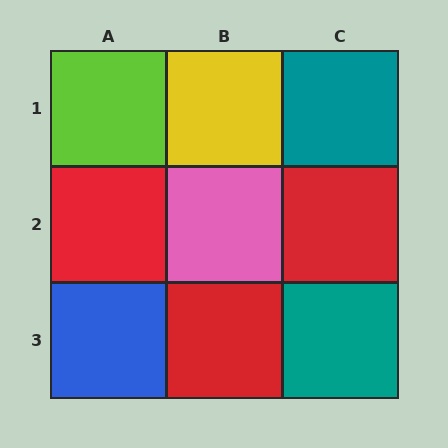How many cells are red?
3 cells are red.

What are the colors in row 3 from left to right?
Blue, red, teal.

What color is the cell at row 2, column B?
Pink.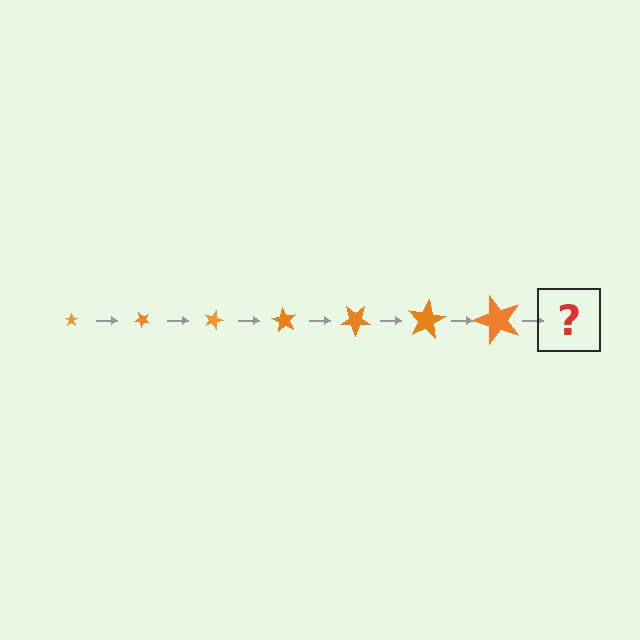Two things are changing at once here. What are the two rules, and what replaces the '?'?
The two rules are that the star grows larger each step and it rotates 45 degrees each step. The '?' should be a star, larger than the previous one and rotated 315 degrees from the start.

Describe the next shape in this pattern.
It should be a star, larger than the previous one and rotated 315 degrees from the start.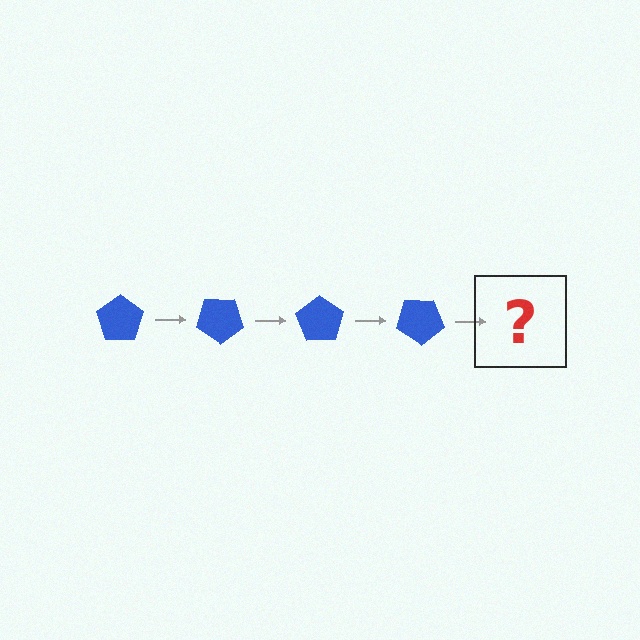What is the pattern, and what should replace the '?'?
The pattern is that the pentagon rotates 35 degrees each step. The '?' should be a blue pentagon rotated 140 degrees.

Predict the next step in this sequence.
The next step is a blue pentagon rotated 140 degrees.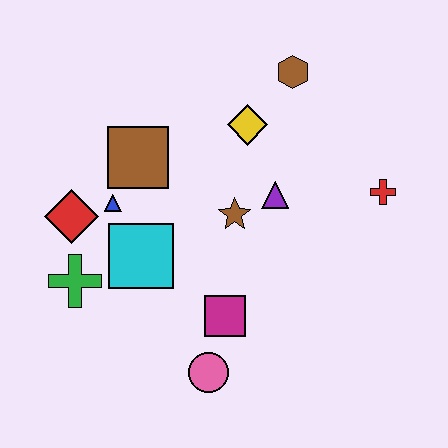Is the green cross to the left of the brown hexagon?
Yes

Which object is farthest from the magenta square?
The brown hexagon is farthest from the magenta square.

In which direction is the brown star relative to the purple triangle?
The brown star is to the left of the purple triangle.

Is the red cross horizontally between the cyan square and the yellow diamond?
No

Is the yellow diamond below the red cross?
No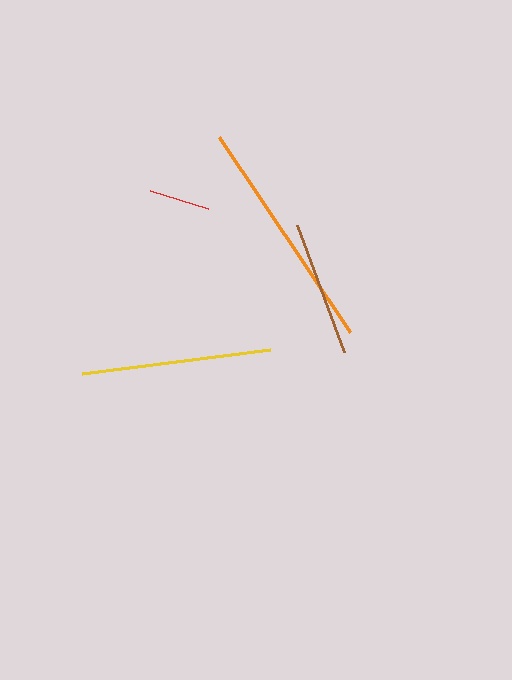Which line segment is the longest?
The orange line is the longest at approximately 234 pixels.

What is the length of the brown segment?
The brown segment is approximately 136 pixels long.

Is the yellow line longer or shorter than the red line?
The yellow line is longer than the red line.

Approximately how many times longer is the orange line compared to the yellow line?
The orange line is approximately 1.2 times the length of the yellow line.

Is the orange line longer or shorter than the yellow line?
The orange line is longer than the yellow line.